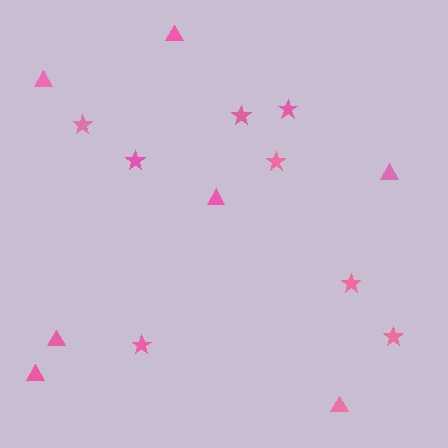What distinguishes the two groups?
There are 2 groups: one group of stars (8) and one group of triangles (7).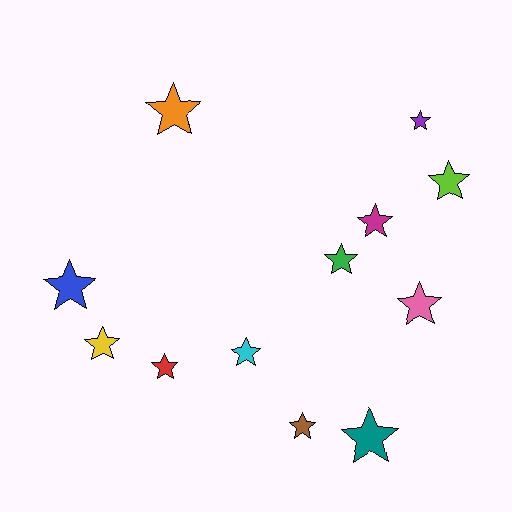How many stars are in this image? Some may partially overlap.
There are 12 stars.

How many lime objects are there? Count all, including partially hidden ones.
There is 1 lime object.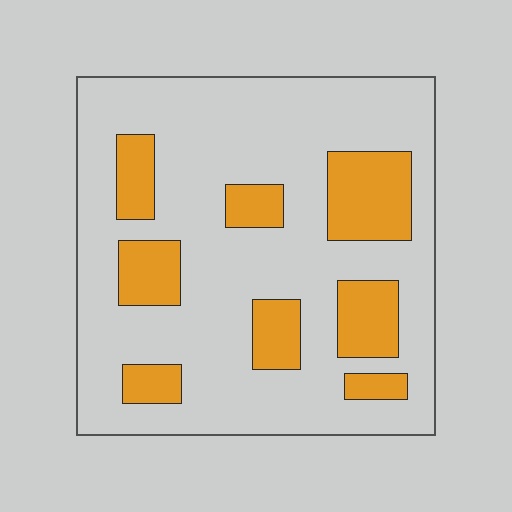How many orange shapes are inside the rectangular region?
8.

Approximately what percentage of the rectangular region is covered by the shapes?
Approximately 25%.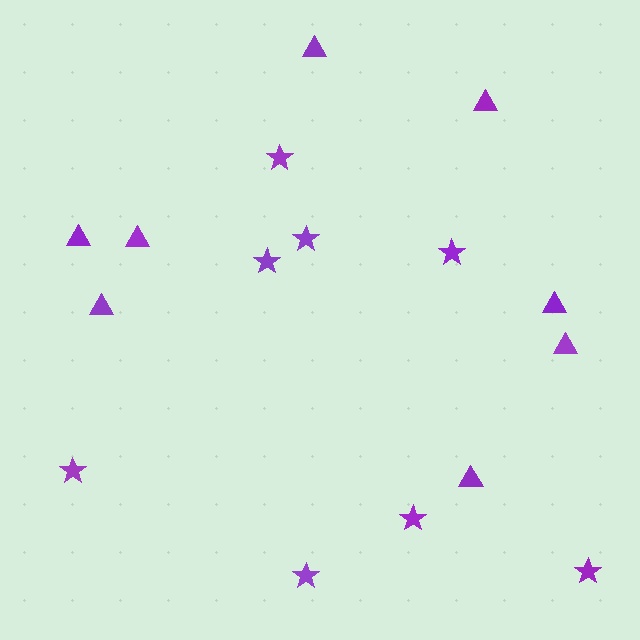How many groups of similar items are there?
There are 2 groups: one group of stars (8) and one group of triangles (8).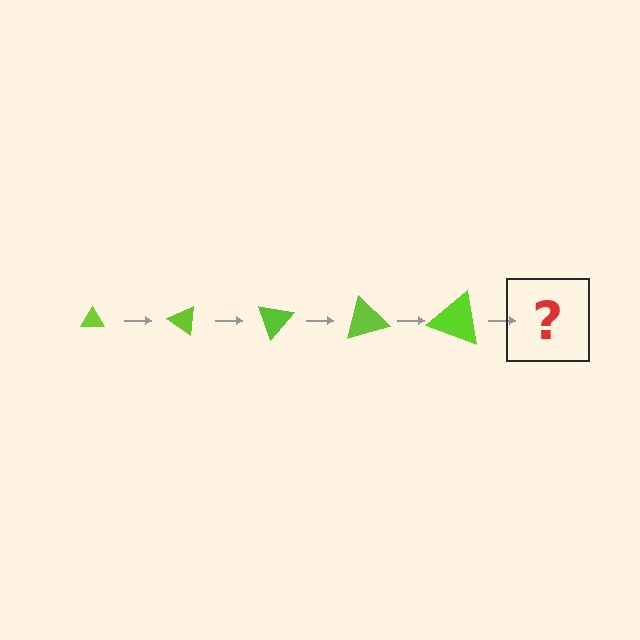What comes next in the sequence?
The next element should be a triangle, larger than the previous one and rotated 175 degrees from the start.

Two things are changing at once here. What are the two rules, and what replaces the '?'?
The two rules are that the triangle grows larger each step and it rotates 35 degrees each step. The '?' should be a triangle, larger than the previous one and rotated 175 degrees from the start.